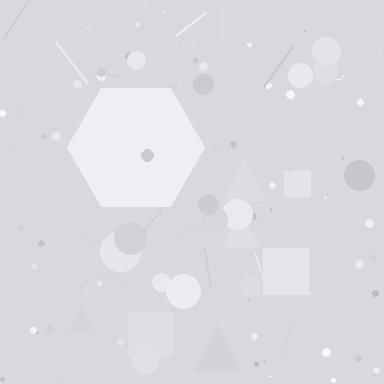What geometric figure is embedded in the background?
A hexagon is embedded in the background.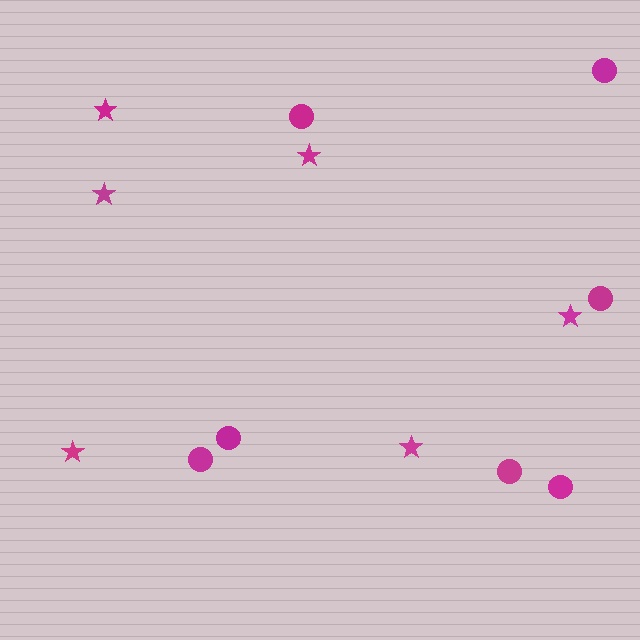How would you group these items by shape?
There are 2 groups: one group of circles (7) and one group of stars (6).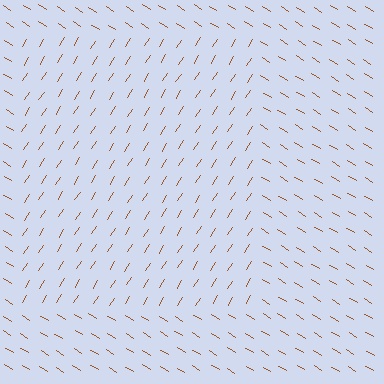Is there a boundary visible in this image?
Yes, there is a texture boundary formed by a change in line orientation.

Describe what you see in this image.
The image is filled with small brown line segments. A rectangle region in the image has lines oriented differently from the surrounding lines, creating a visible texture boundary.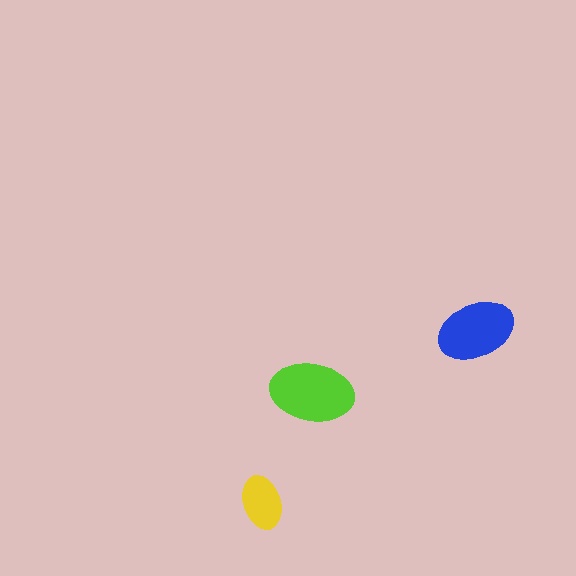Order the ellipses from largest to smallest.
the lime one, the blue one, the yellow one.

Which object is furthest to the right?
The blue ellipse is rightmost.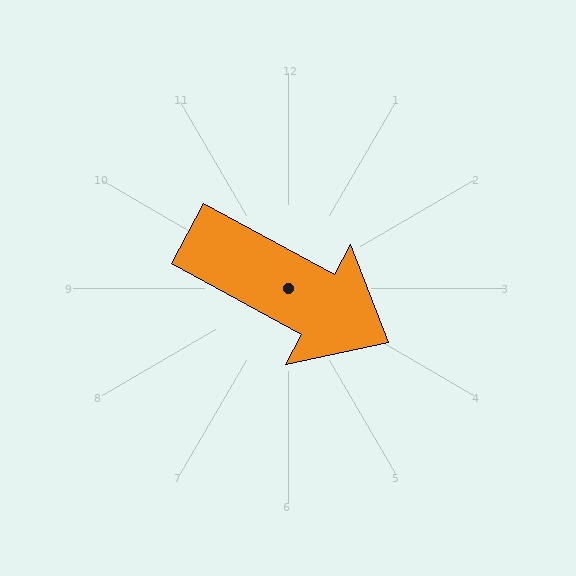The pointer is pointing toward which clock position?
Roughly 4 o'clock.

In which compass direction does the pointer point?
Southeast.